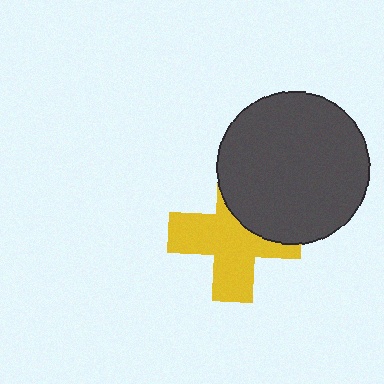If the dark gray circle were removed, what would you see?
You would see the complete yellow cross.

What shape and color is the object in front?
The object in front is a dark gray circle.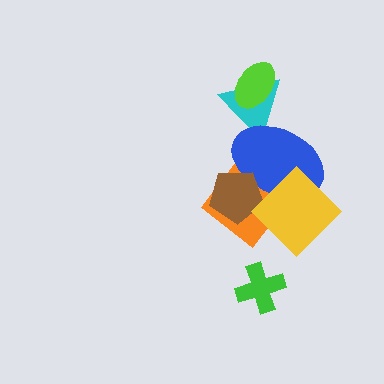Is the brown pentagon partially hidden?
Yes, it is partially covered by another shape.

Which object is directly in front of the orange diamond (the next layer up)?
The blue ellipse is directly in front of the orange diamond.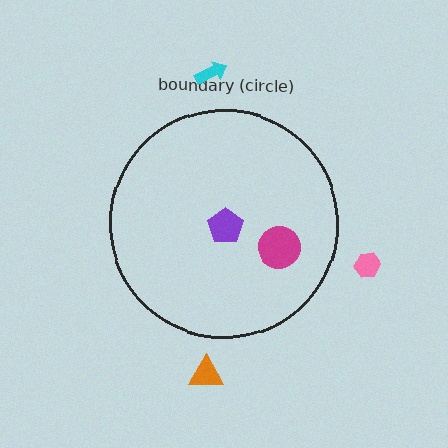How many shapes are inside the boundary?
2 inside, 3 outside.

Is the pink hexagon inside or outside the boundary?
Outside.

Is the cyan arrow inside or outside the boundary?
Outside.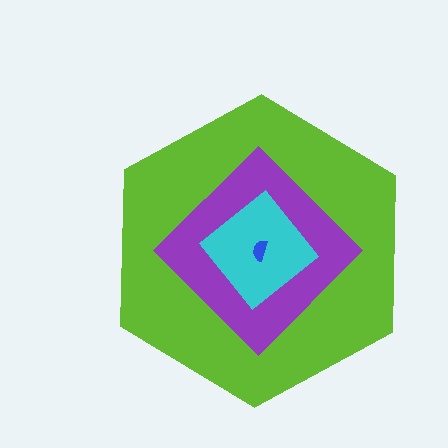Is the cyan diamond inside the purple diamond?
Yes.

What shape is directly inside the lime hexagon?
The purple diamond.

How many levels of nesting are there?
4.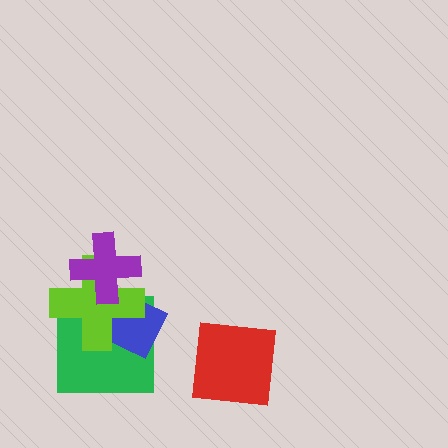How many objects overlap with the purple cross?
2 objects overlap with the purple cross.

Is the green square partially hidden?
Yes, it is partially covered by another shape.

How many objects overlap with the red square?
0 objects overlap with the red square.